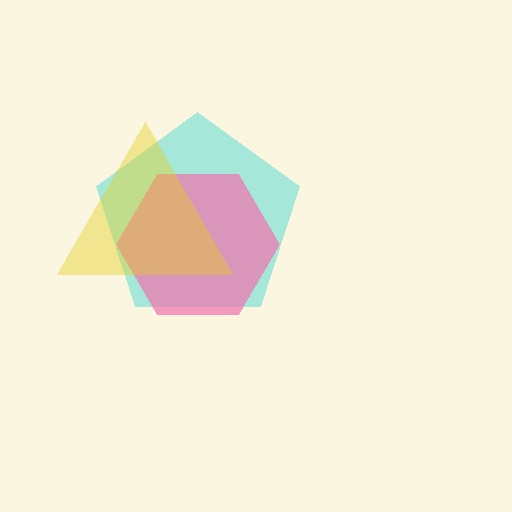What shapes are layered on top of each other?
The layered shapes are: a cyan pentagon, a pink hexagon, a yellow triangle.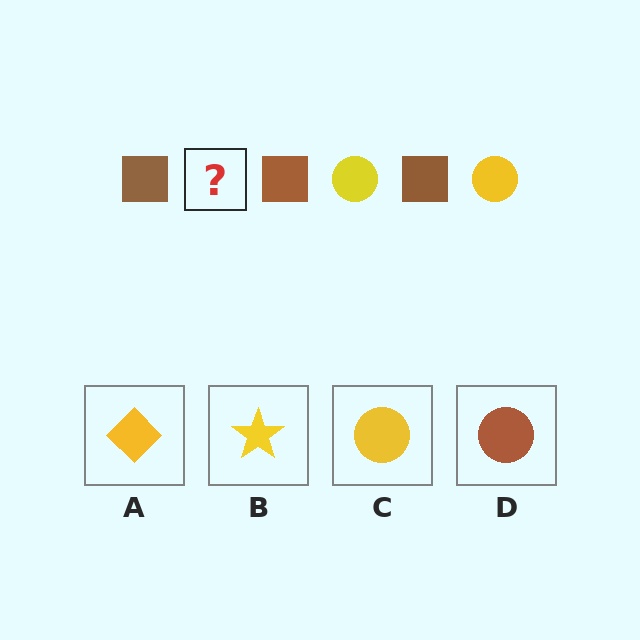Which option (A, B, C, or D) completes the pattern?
C.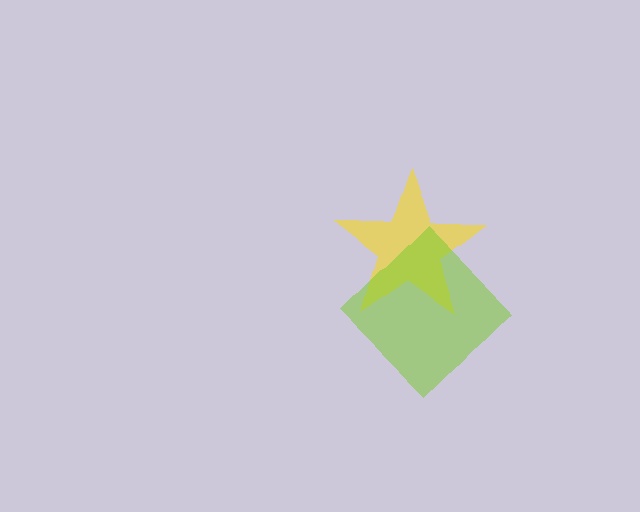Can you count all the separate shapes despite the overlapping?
Yes, there are 2 separate shapes.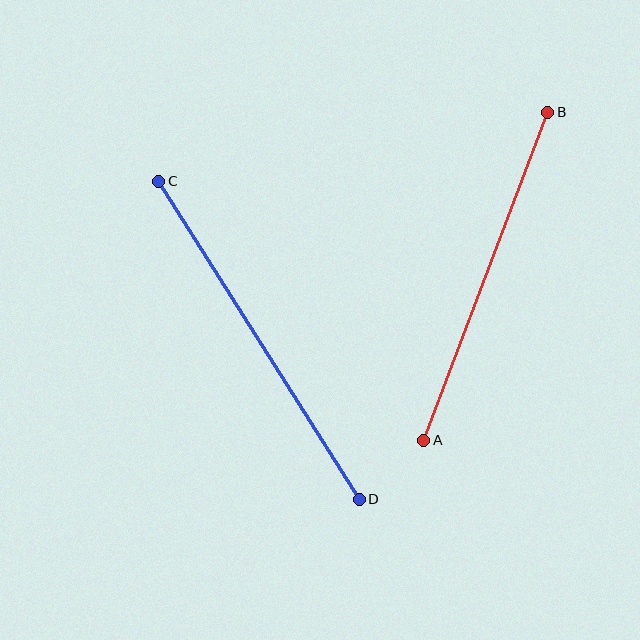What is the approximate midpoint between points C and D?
The midpoint is at approximately (259, 340) pixels.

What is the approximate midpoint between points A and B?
The midpoint is at approximately (486, 276) pixels.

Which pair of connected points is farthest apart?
Points C and D are farthest apart.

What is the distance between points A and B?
The distance is approximately 351 pixels.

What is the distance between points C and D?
The distance is approximately 376 pixels.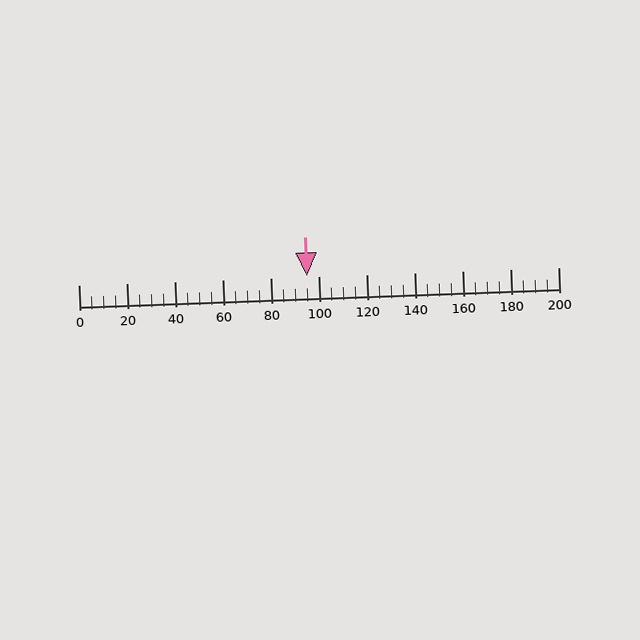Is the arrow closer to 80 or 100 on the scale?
The arrow is closer to 100.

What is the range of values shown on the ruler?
The ruler shows values from 0 to 200.